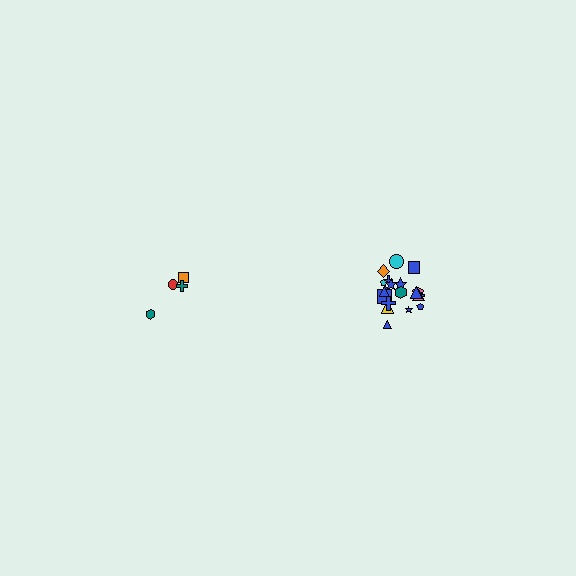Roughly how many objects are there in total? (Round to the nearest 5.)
Roughly 25 objects in total.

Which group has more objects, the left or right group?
The right group.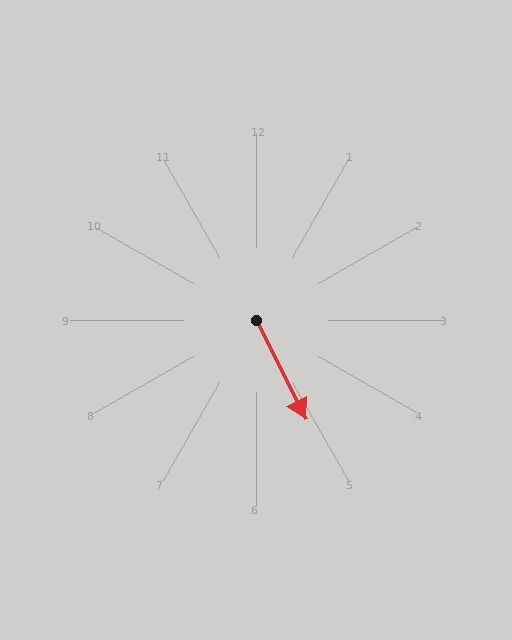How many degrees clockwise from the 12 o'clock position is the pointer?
Approximately 154 degrees.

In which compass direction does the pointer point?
Southeast.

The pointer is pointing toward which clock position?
Roughly 5 o'clock.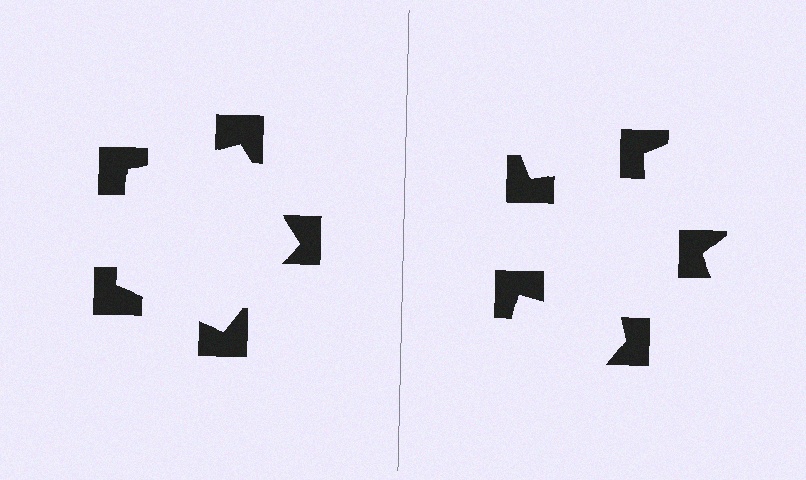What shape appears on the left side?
An illusory pentagon.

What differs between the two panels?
The notched squares are positioned identically on both sides; only the wedge orientations differ. On the left they align to a pentagon; on the right they are misaligned.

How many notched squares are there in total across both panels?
10 — 5 on each side.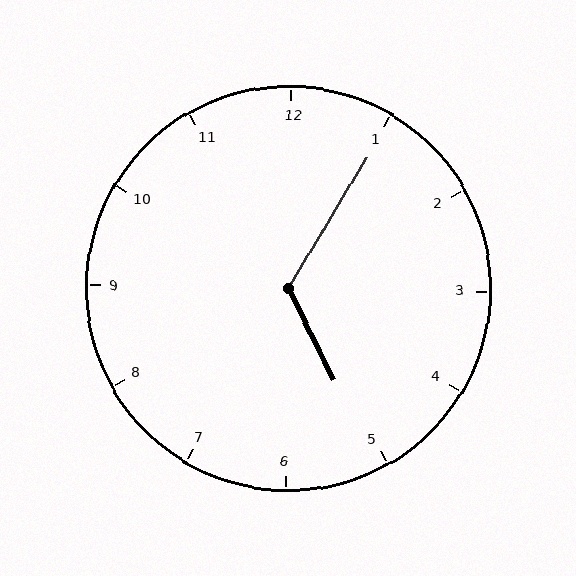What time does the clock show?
5:05.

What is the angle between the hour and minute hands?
Approximately 122 degrees.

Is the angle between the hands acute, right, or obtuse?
It is obtuse.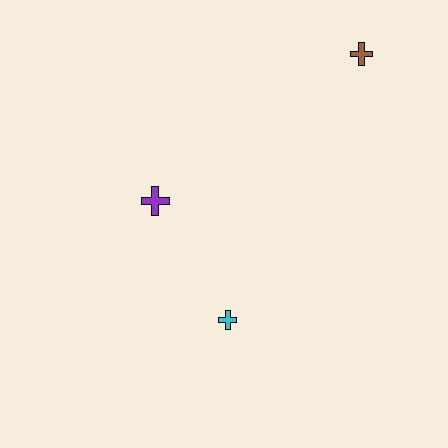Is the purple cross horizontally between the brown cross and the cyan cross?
No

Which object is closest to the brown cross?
The purple cross is closest to the brown cross.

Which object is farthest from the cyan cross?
The brown cross is farthest from the cyan cross.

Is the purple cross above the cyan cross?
Yes